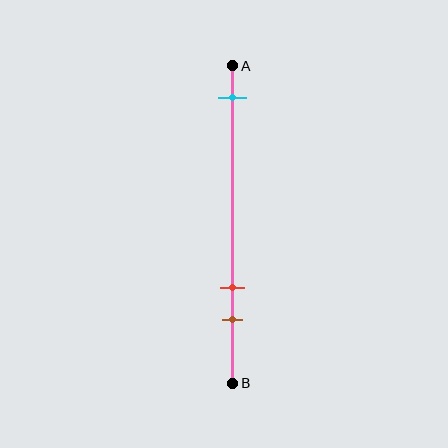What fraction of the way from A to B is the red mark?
The red mark is approximately 70% (0.7) of the way from A to B.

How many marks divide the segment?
There are 3 marks dividing the segment.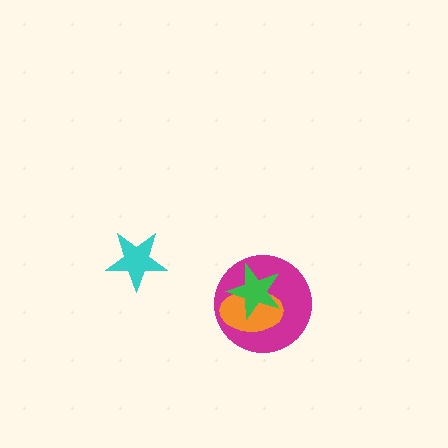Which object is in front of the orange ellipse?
The green star is in front of the orange ellipse.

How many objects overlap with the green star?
2 objects overlap with the green star.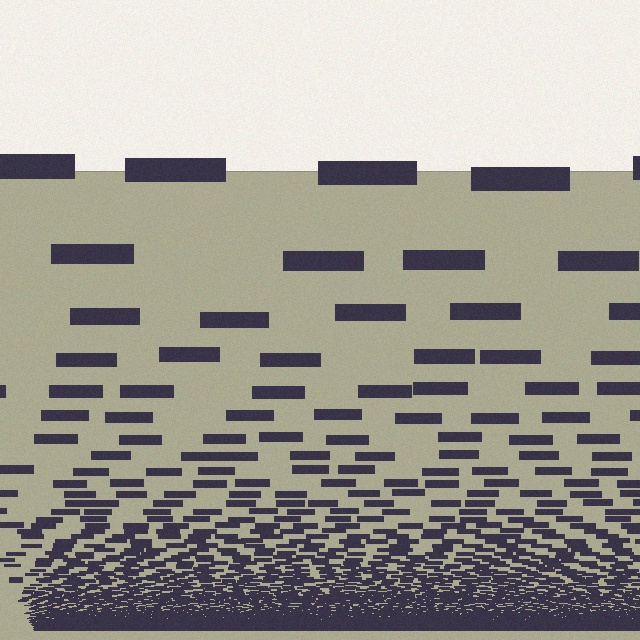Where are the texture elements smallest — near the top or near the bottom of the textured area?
Near the bottom.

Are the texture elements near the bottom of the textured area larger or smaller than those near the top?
Smaller. The gradient is inverted — elements near the bottom are smaller and denser.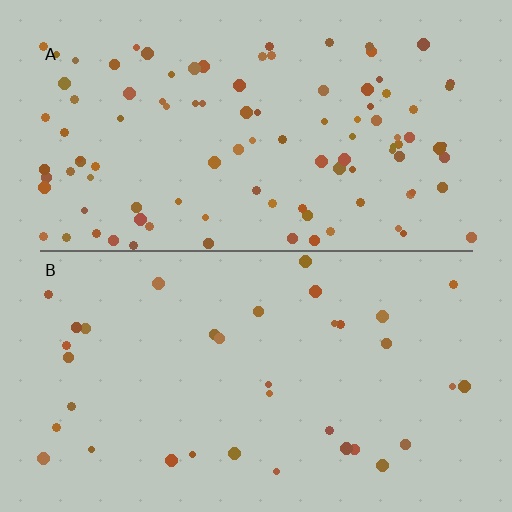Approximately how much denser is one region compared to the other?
Approximately 2.9× — region A over region B.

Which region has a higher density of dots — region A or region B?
A (the top).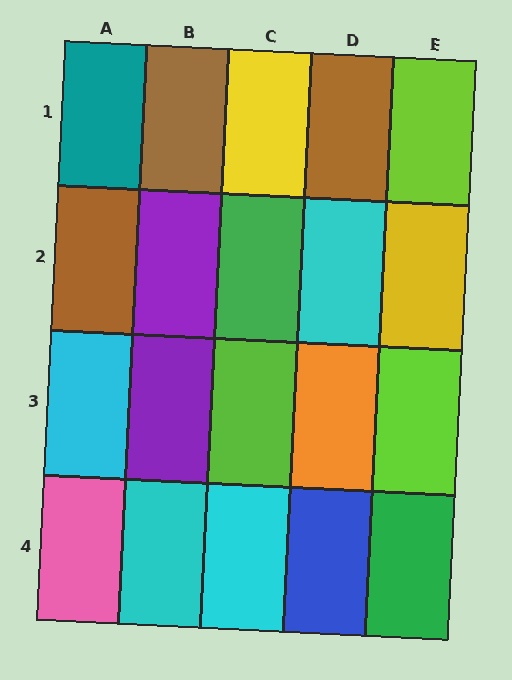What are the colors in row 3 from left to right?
Cyan, purple, lime, orange, lime.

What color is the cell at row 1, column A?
Teal.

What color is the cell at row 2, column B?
Purple.